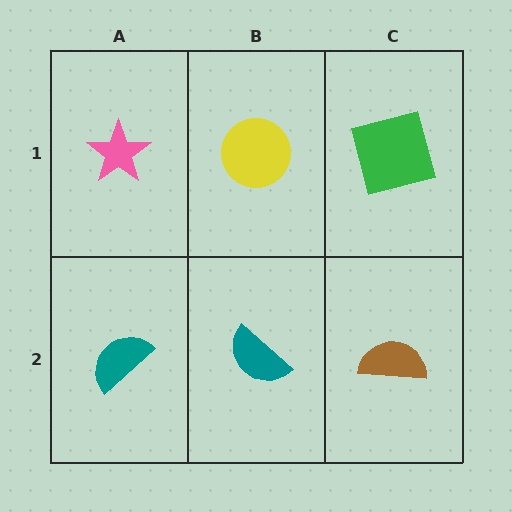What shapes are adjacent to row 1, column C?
A brown semicircle (row 2, column C), a yellow circle (row 1, column B).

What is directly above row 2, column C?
A green square.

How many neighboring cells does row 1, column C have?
2.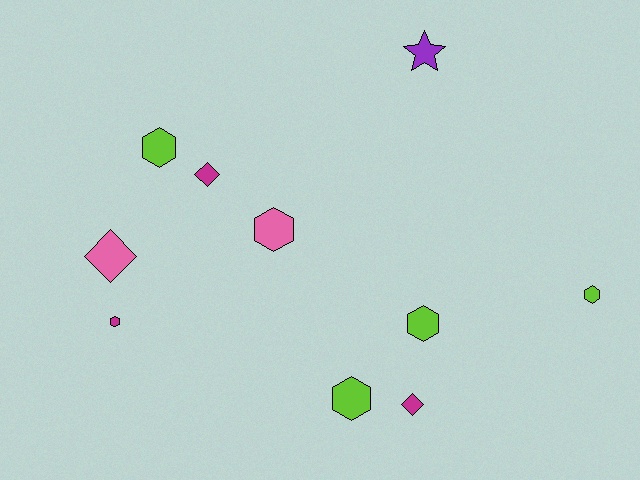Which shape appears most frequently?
Hexagon, with 6 objects.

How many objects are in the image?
There are 10 objects.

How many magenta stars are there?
There are no magenta stars.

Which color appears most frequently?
Lime, with 4 objects.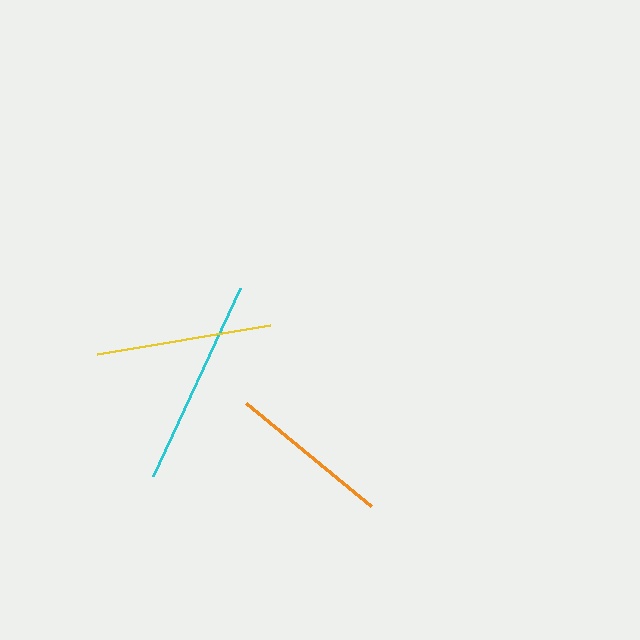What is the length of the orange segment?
The orange segment is approximately 162 pixels long.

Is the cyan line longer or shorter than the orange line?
The cyan line is longer than the orange line.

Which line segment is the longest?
The cyan line is the longest at approximately 207 pixels.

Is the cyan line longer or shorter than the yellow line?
The cyan line is longer than the yellow line.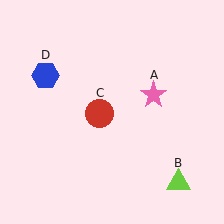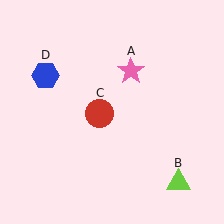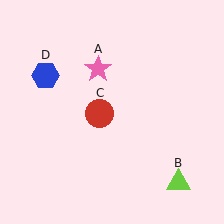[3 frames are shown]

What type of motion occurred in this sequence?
The pink star (object A) rotated counterclockwise around the center of the scene.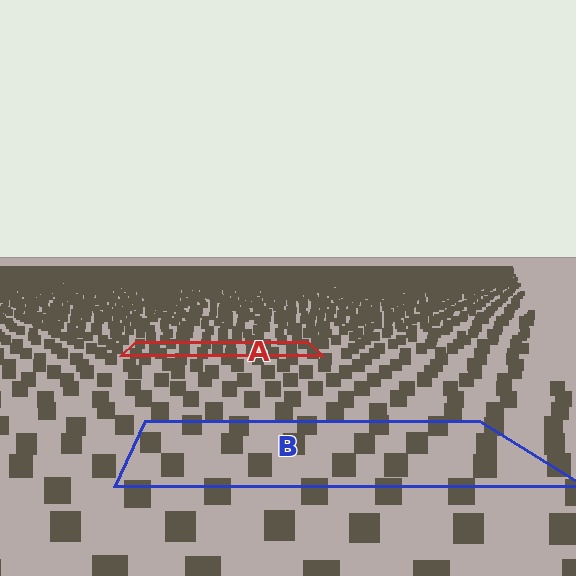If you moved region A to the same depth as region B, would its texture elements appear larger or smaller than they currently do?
They would appear larger. At a closer depth, the same texture elements are projected at a bigger on-screen size.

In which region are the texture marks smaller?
The texture marks are smaller in region A, because it is farther away.